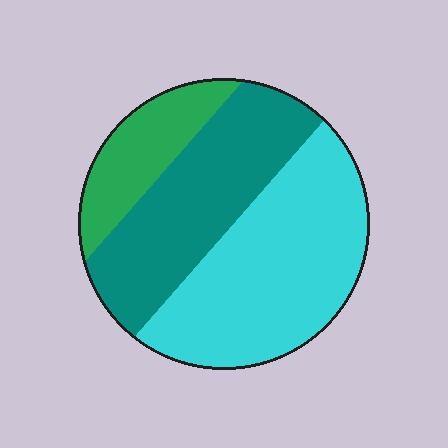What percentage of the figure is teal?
Teal covers roughly 35% of the figure.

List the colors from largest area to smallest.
From largest to smallest: cyan, teal, green.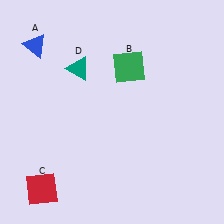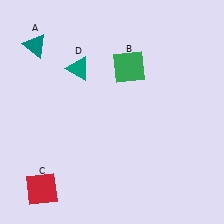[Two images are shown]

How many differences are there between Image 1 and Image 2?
There is 1 difference between the two images.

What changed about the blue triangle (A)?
In Image 1, A is blue. In Image 2, it changed to teal.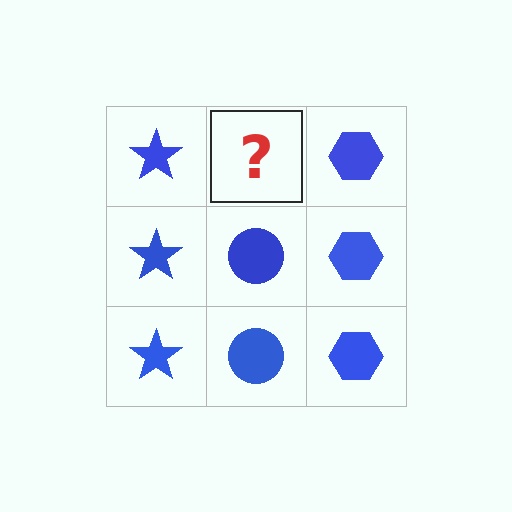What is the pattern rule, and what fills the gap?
The rule is that each column has a consistent shape. The gap should be filled with a blue circle.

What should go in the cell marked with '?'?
The missing cell should contain a blue circle.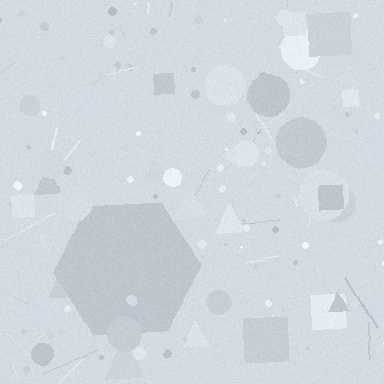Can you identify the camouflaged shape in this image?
The camouflaged shape is a hexagon.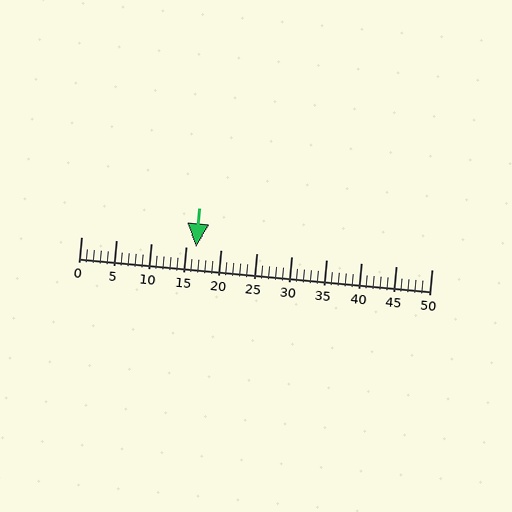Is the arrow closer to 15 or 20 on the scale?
The arrow is closer to 15.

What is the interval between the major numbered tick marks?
The major tick marks are spaced 5 units apart.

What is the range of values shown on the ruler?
The ruler shows values from 0 to 50.